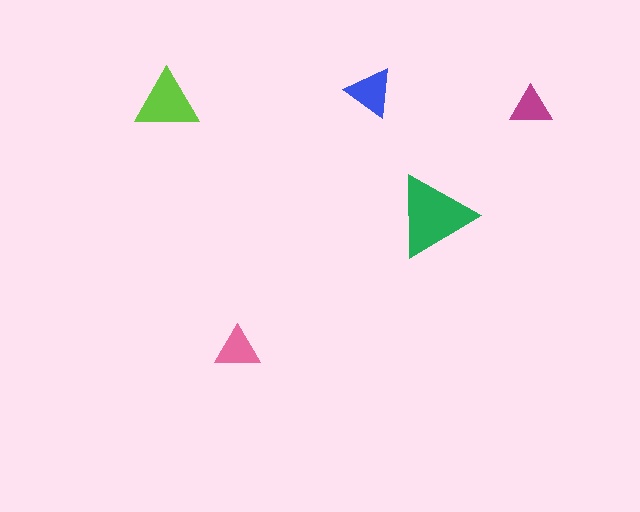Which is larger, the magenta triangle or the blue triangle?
The blue one.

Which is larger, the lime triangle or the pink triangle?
The lime one.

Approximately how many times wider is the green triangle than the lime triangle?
About 1.5 times wider.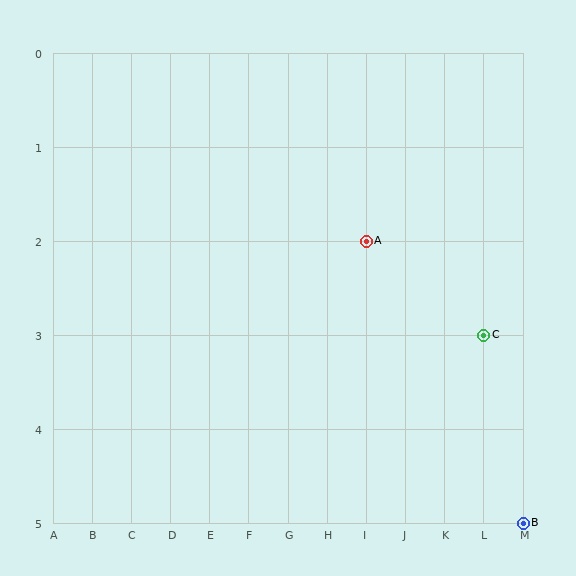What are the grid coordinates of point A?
Point A is at grid coordinates (I, 2).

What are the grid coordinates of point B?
Point B is at grid coordinates (M, 5).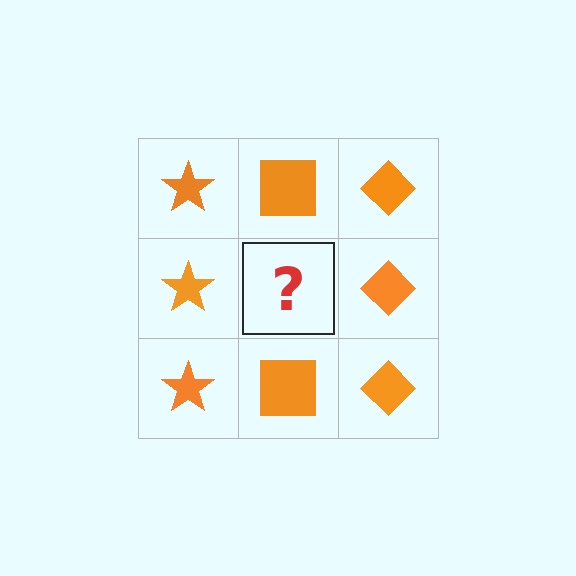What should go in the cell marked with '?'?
The missing cell should contain an orange square.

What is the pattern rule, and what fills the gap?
The rule is that each column has a consistent shape. The gap should be filled with an orange square.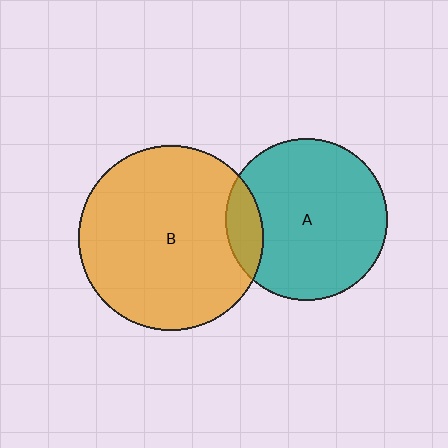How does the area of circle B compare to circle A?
Approximately 1.3 times.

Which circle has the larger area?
Circle B (orange).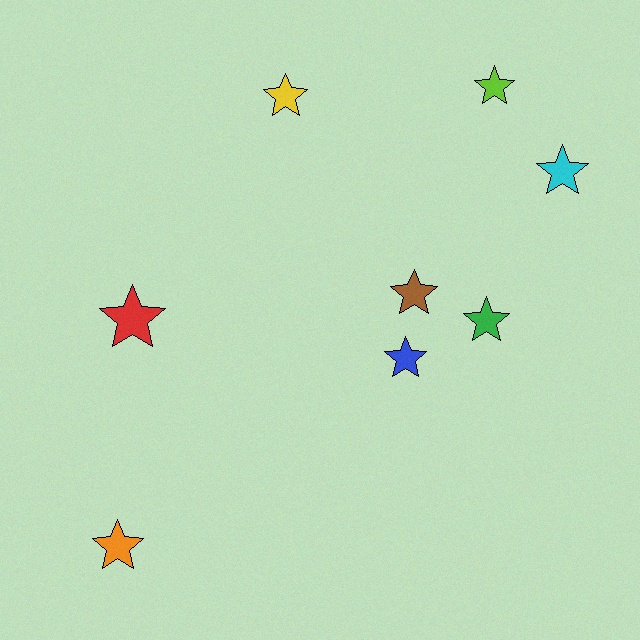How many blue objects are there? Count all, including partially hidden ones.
There is 1 blue object.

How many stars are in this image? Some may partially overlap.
There are 8 stars.